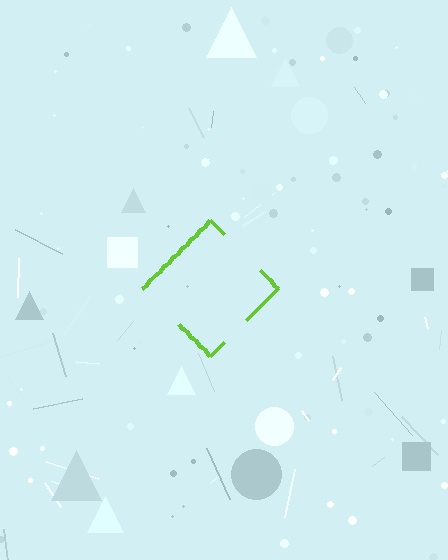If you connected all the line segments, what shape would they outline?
They would outline a diamond.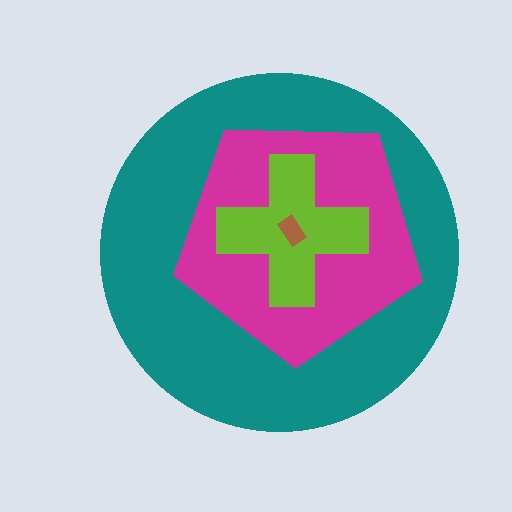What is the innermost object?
The brown rectangle.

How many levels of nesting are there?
4.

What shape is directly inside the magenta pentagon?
The lime cross.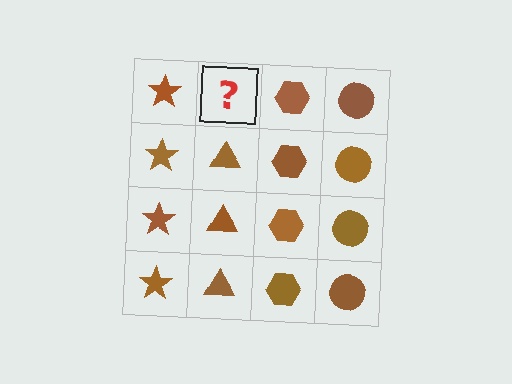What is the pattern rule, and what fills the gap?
The rule is that each column has a consistent shape. The gap should be filled with a brown triangle.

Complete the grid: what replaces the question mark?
The question mark should be replaced with a brown triangle.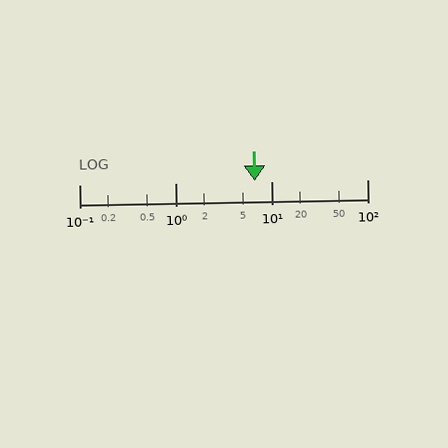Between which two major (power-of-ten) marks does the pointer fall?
The pointer is between 1 and 10.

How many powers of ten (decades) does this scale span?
The scale spans 3 decades, from 0.1 to 100.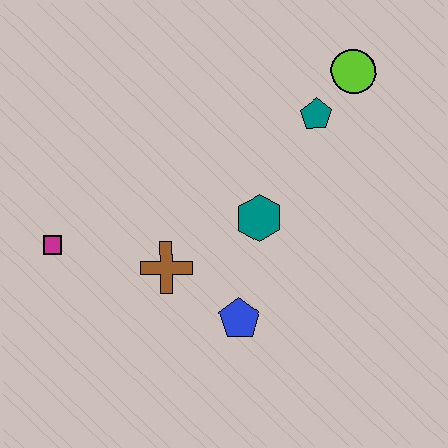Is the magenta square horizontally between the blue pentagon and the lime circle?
No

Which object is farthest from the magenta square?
The lime circle is farthest from the magenta square.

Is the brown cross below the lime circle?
Yes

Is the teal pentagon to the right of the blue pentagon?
Yes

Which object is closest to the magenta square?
The brown cross is closest to the magenta square.